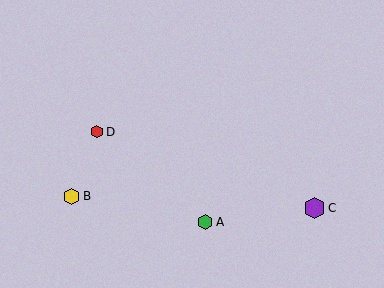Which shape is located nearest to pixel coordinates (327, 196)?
The purple hexagon (labeled C) at (315, 208) is nearest to that location.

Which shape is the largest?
The purple hexagon (labeled C) is the largest.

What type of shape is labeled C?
Shape C is a purple hexagon.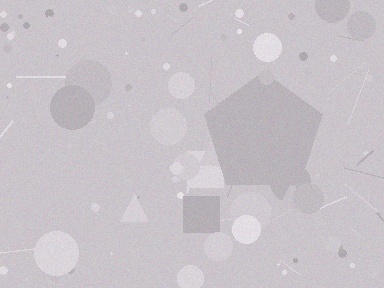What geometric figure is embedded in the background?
A pentagon is embedded in the background.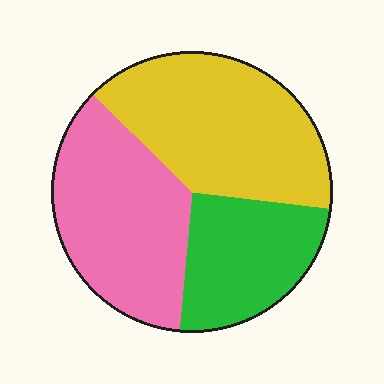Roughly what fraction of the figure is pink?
Pink takes up about three eighths (3/8) of the figure.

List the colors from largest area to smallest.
From largest to smallest: yellow, pink, green.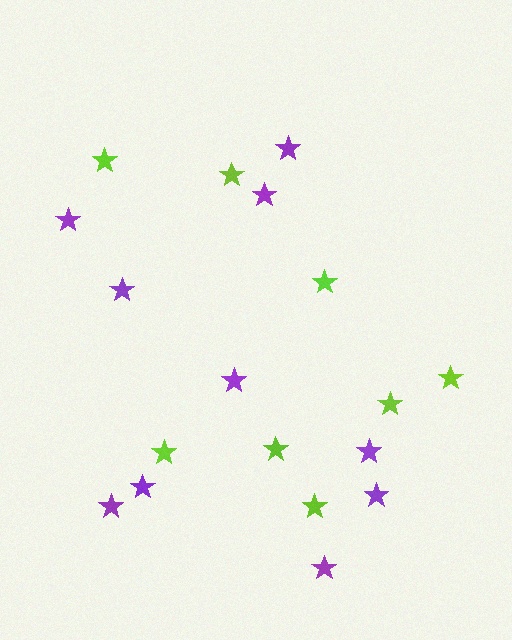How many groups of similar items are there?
There are 2 groups: one group of lime stars (8) and one group of purple stars (10).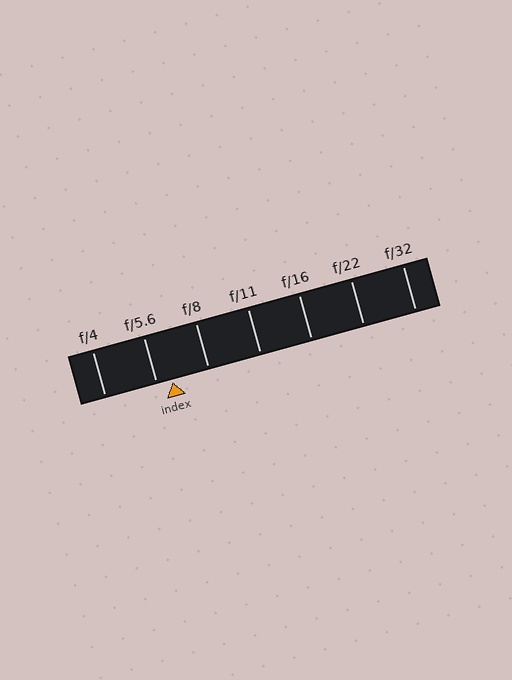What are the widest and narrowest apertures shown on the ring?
The widest aperture shown is f/4 and the narrowest is f/32.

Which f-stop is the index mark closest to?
The index mark is closest to f/5.6.